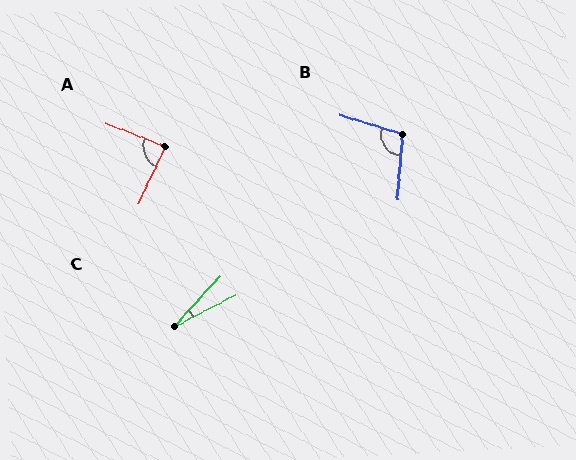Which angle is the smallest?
C, at approximately 20 degrees.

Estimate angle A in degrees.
Approximately 86 degrees.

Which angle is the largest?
B, at approximately 103 degrees.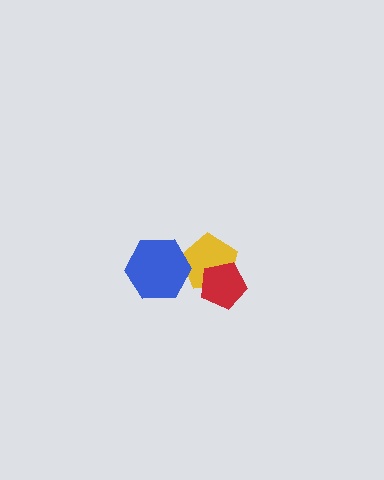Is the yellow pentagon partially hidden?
Yes, it is partially covered by another shape.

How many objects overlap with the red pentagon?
1 object overlaps with the red pentagon.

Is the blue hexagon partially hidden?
No, no other shape covers it.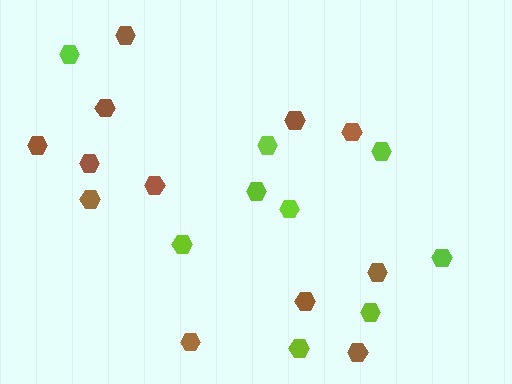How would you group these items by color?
There are 2 groups: one group of brown hexagons (12) and one group of lime hexagons (9).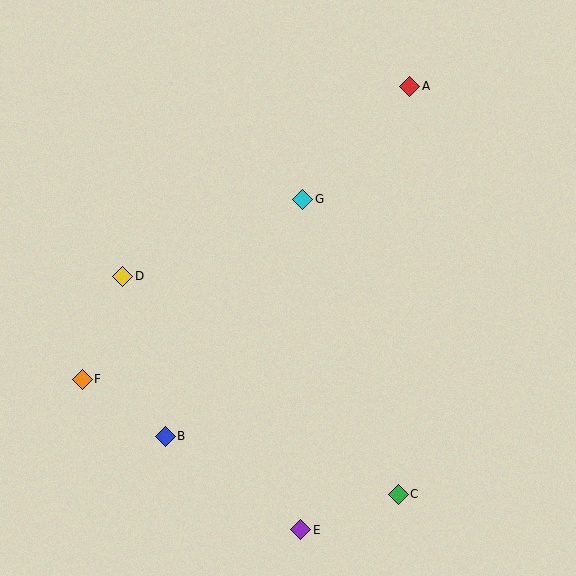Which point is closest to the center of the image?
Point G at (303, 199) is closest to the center.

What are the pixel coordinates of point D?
Point D is at (123, 276).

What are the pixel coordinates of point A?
Point A is at (410, 86).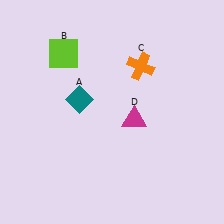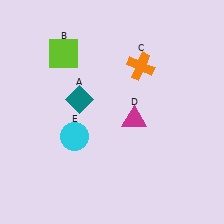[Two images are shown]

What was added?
A cyan circle (E) was added in Image 2.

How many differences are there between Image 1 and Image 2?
There is 1 difference between the two images.